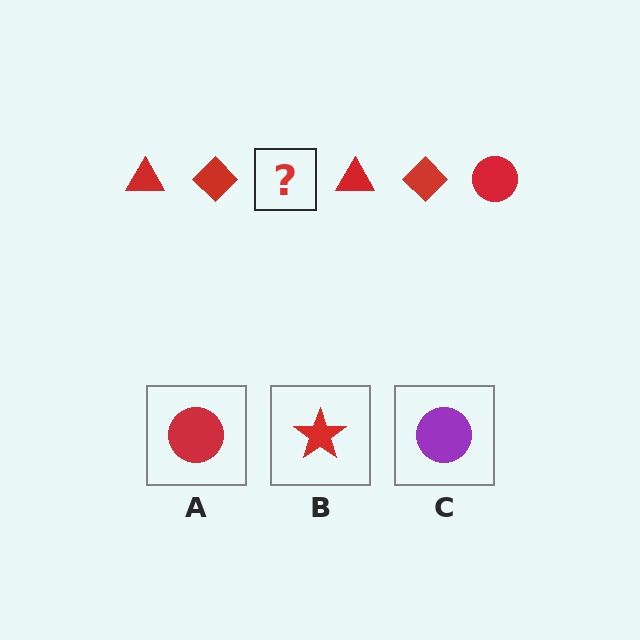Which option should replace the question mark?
Option A.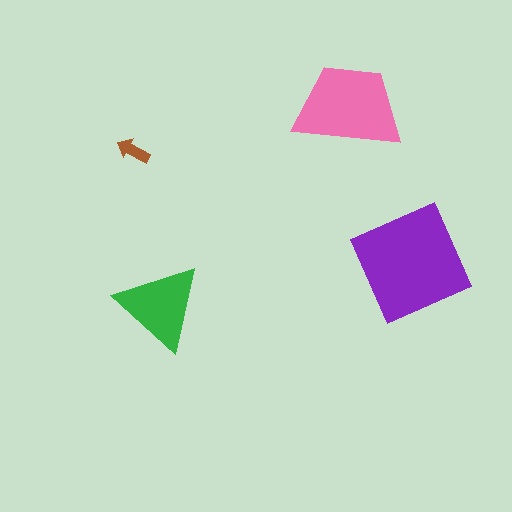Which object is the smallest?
The brown arrow.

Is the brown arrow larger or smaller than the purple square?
Smaller.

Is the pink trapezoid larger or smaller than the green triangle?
Larger.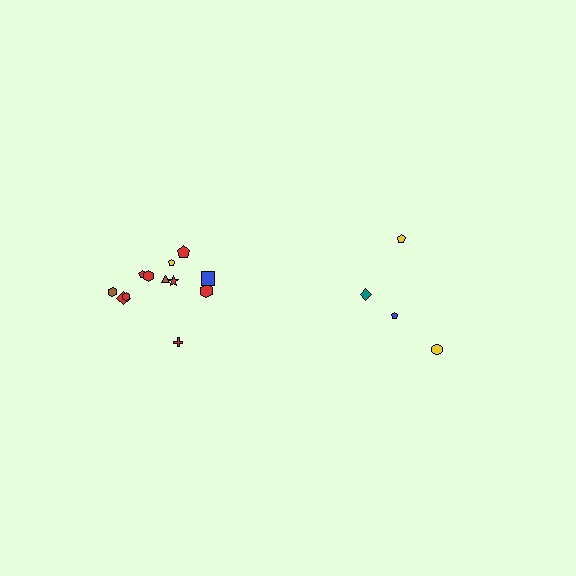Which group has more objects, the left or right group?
The left group.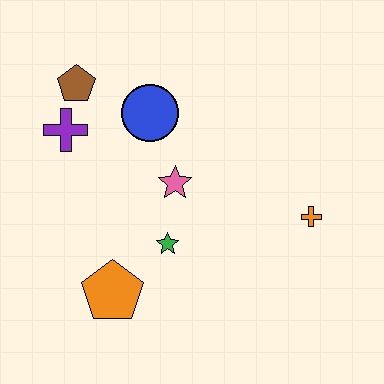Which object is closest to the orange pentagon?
The green star is closest to the orange pentagon.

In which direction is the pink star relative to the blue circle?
The pink star is below the blue circle.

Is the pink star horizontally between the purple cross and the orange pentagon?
No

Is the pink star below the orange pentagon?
No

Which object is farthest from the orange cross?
The brown pentagon is farthest from the orange cross.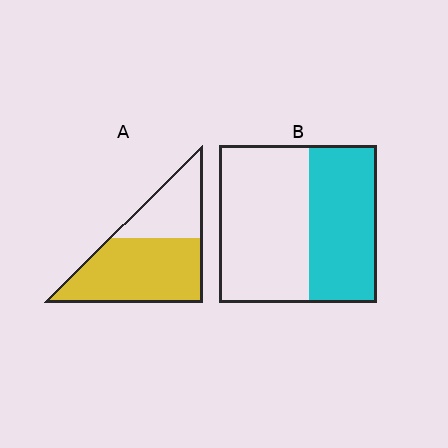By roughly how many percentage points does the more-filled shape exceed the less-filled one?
By roughly 20 percentage points (A over B).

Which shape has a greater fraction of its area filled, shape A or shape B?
Shape A.